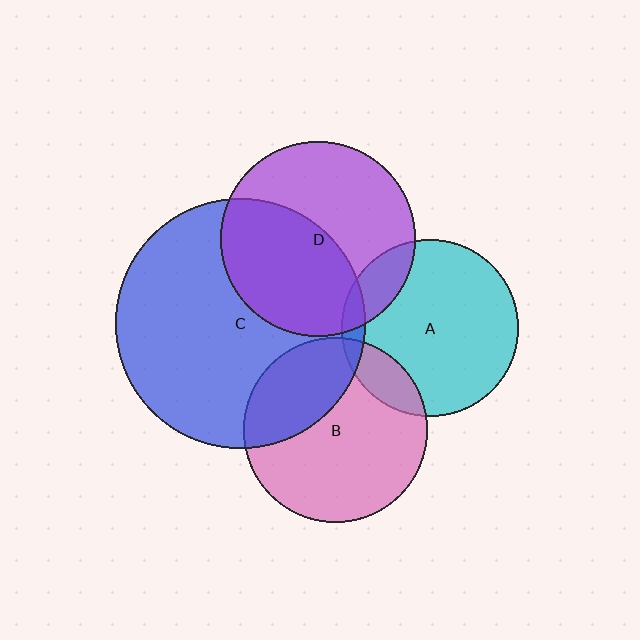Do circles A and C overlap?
Yes.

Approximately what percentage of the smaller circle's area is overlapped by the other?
Approximately 5%.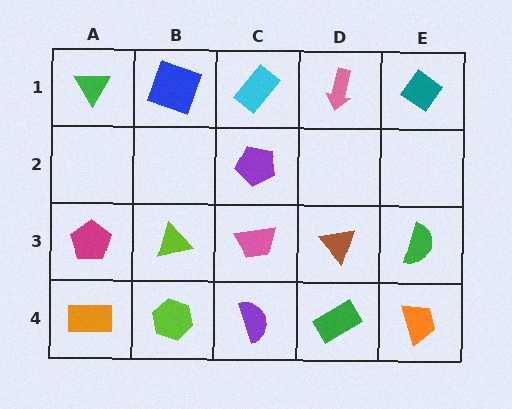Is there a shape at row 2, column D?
No, that cell is empty.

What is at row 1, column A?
A green triangle.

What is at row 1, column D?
A pink arrow.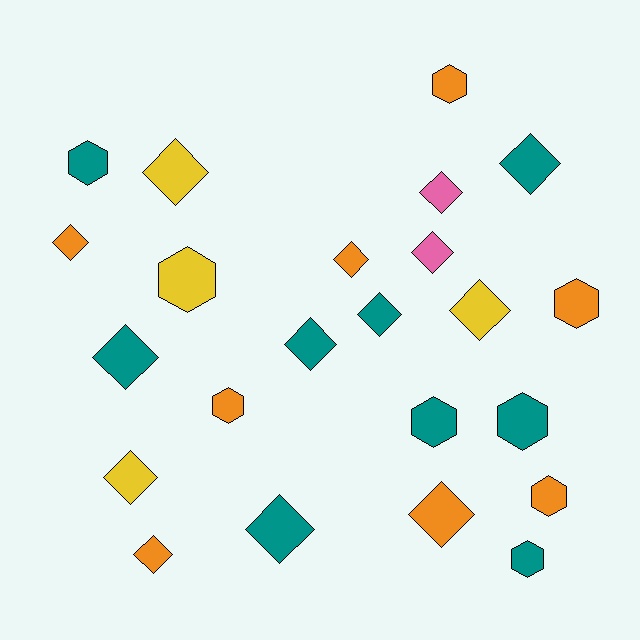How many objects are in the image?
There are 23 objects.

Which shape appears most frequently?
Diamond, with 14 objects.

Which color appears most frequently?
Teal, with 9 objects.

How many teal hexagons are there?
There are 4 teal hexagons.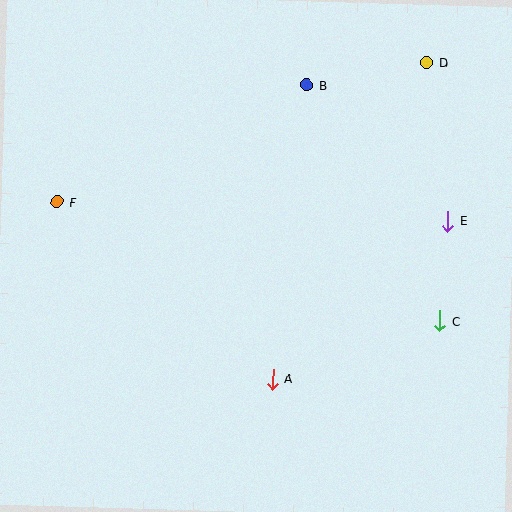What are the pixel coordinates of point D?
Point D is at (426, 63).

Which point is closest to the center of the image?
Point A at (273, 379) is closest to the center.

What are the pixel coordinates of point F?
Point F is at (57, 202).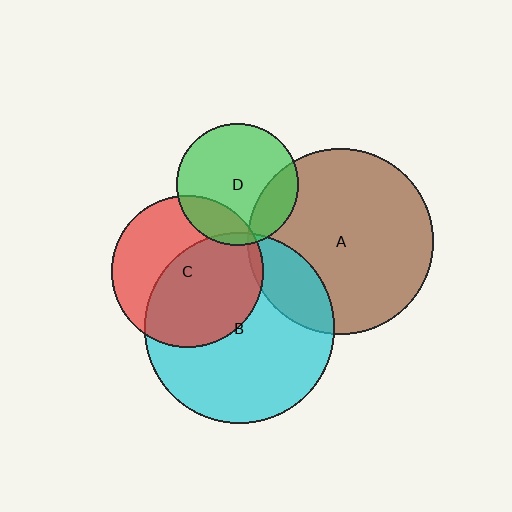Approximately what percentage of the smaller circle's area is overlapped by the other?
Approximately 20%.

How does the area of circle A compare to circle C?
Approximately 1.5 times.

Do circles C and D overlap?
Yes.